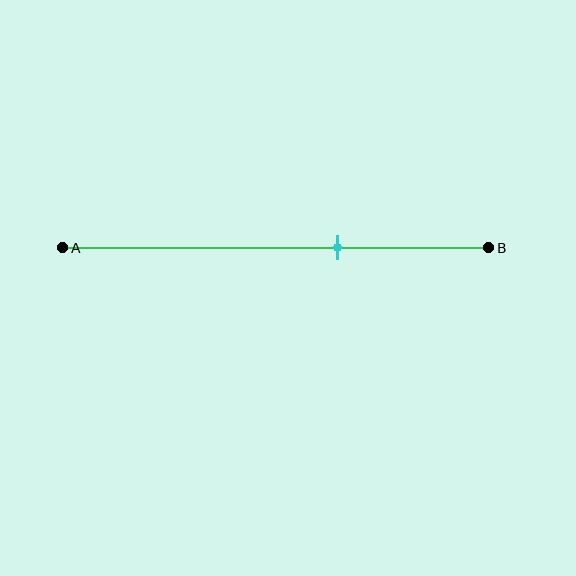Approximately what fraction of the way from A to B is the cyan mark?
The cyan mark is approximately 65% of the way from A to B.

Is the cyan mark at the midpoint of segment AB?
No, the mark is at about 65% from A, not at the 50% midpoint.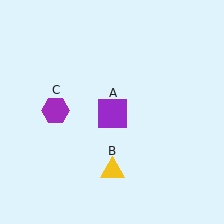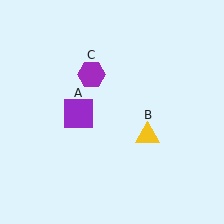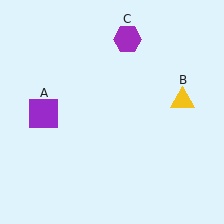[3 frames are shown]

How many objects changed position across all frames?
3 objects changed position: purple square (object A), yellow triangle (object B), purple hexagon (object C).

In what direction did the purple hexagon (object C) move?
The purple hexagon (object C) moved up and to the right.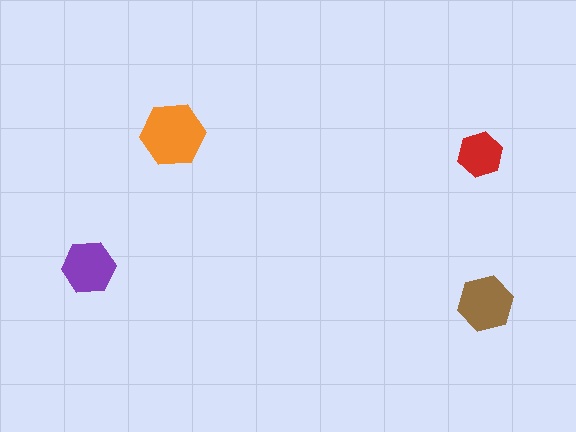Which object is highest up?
The orange hexagon is topmost.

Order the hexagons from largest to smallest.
the orange one, the brown one, the purple one, the red one.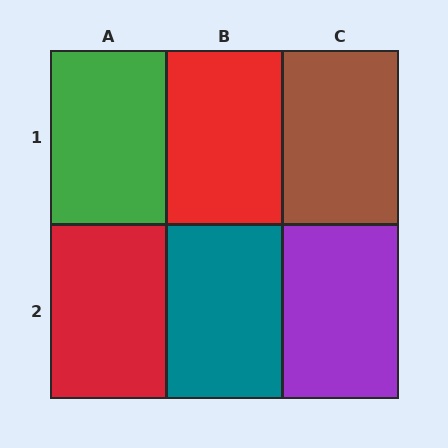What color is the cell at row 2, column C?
Purple.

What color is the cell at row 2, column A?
Red.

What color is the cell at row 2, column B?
Teal.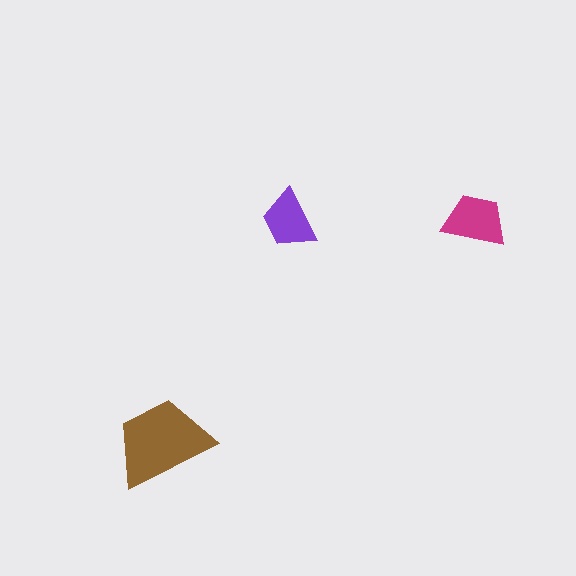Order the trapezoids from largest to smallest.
the brown one, the magenta one, the purple one.